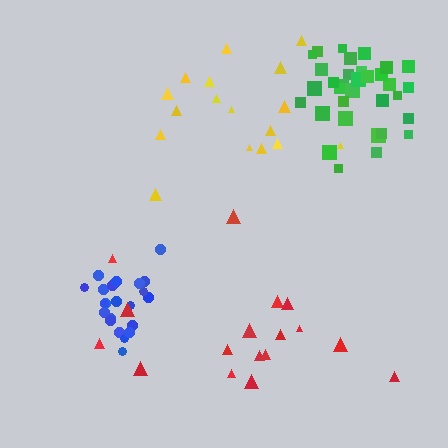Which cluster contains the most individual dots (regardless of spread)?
Green (33).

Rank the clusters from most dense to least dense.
blue, green, yellow, red.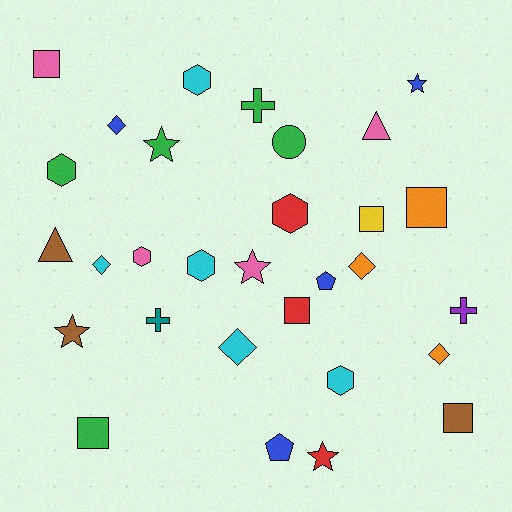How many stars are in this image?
There are 5 stars.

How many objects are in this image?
There are 30 objects.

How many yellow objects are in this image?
There is 1 yellow object.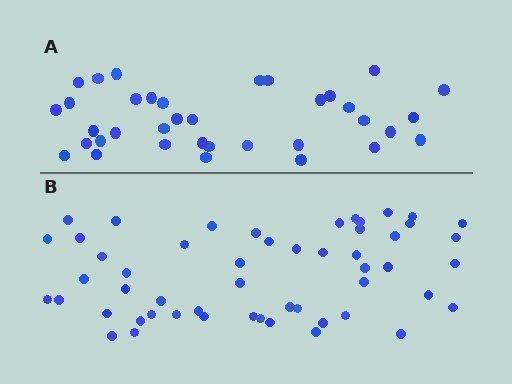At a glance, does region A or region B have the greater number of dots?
Region B (the bottom region) has more dots.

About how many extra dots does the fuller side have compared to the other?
Region B has approximately 15 more dots than region A.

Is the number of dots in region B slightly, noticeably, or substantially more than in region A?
Region B has substantially more. The ratio is roughly 1.5 to 1.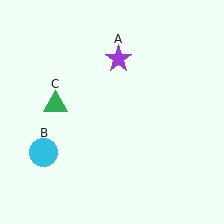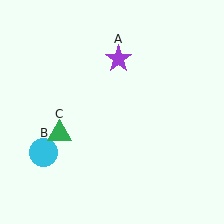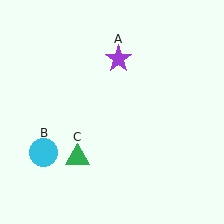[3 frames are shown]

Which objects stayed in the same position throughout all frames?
Purple star (object A) and cyan circle (object B) remained stationary.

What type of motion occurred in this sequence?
The green triangle (object C) rotated counterclockwise around the center of the scene.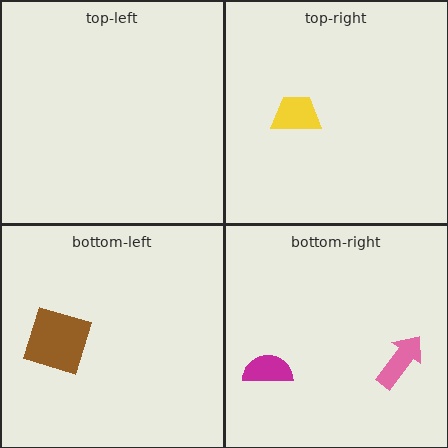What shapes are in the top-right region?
The yellow trapezoid.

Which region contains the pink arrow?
The bottom-right region.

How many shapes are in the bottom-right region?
2.